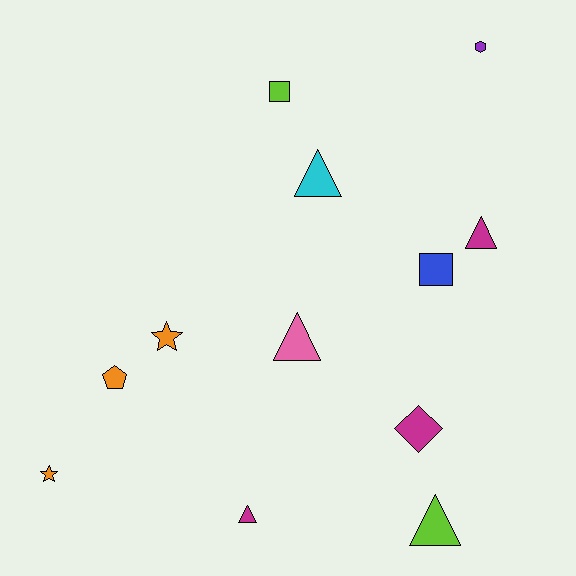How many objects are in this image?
There are 12 objects.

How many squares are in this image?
There are 2 squares.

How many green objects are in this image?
There are no green objects.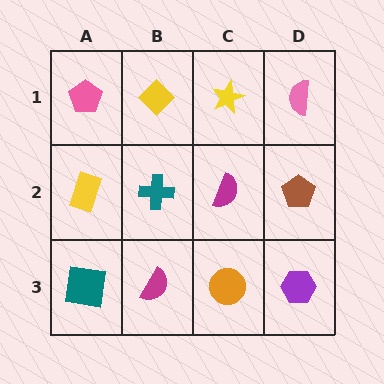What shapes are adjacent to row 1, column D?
A brown pentagon (row 2, column D), a yellow star (row 1, column C).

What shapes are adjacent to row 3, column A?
A yellow rectangle (row 2, column A), a magenta semicircle (row 3, column B).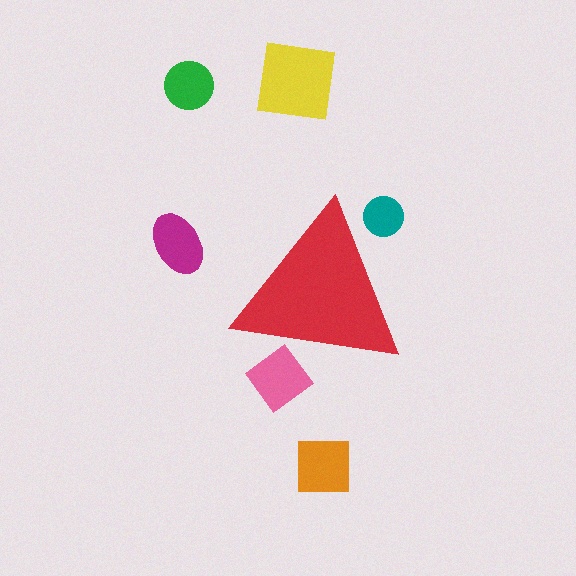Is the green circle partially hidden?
No, the green circle is fully visible.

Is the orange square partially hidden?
No, the orange square is fully visible.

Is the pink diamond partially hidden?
Yes, the pink diamond is partially hidden behind the red triangle.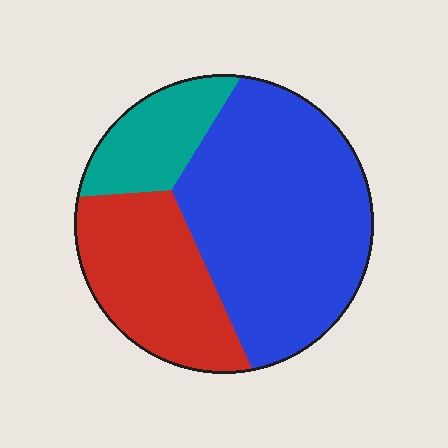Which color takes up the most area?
Blue, at roughly 55%.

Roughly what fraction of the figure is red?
Red covers around 30% of the figure.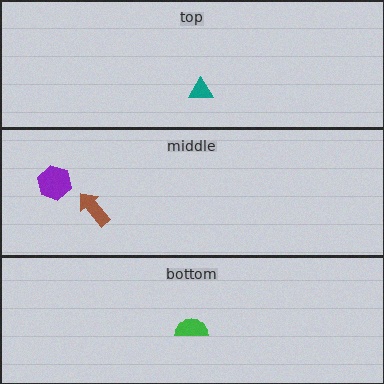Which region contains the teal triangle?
The top region.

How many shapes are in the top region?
1.